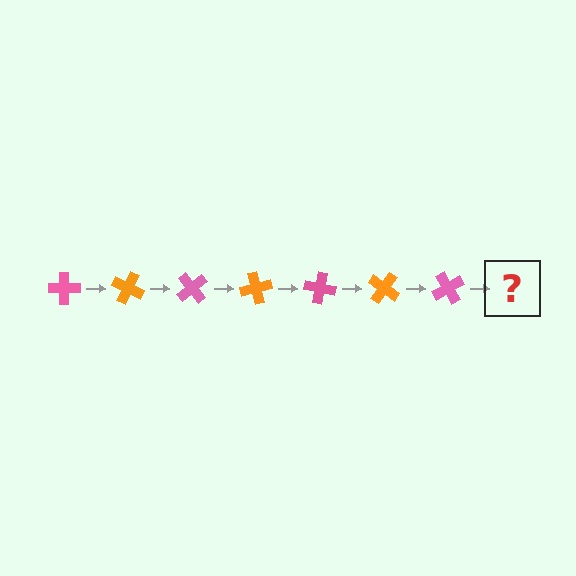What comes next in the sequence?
The next element should be an orange cross, rotated 175 degrees from the start.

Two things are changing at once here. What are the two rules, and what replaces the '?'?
The two rules are that it rotates 25 degrees each step and the color cycles through pink and orange. The '?' should be an orange cross, rotated 175 degrees from the start.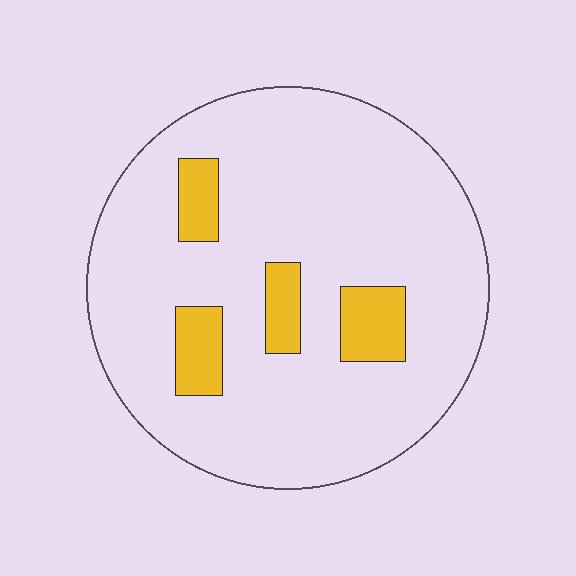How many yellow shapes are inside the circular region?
4.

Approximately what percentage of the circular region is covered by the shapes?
Approximately 15%.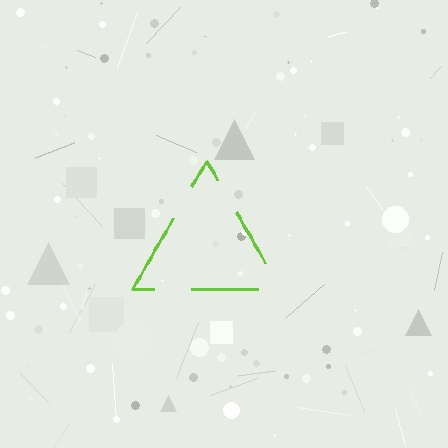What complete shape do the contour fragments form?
The contour fragments form a triangle.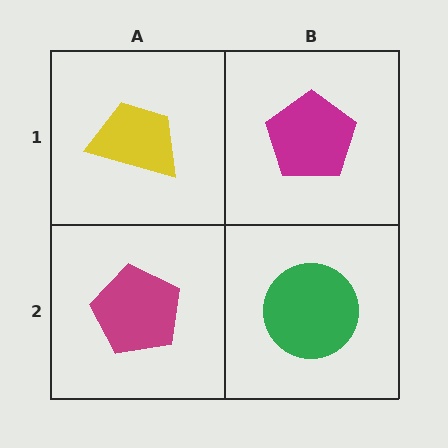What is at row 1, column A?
A yellow trapezoid.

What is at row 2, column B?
A green circle.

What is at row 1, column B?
A magenta pentagon.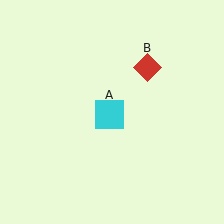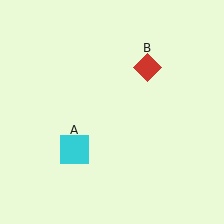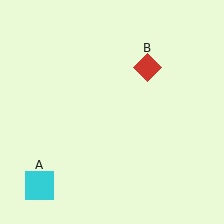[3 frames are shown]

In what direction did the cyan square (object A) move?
The cyan square (object A) moved down and to the left.